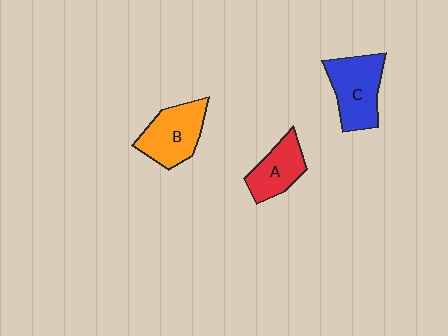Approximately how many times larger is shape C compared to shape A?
Approximately 1.4 times.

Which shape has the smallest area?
Shape A (red).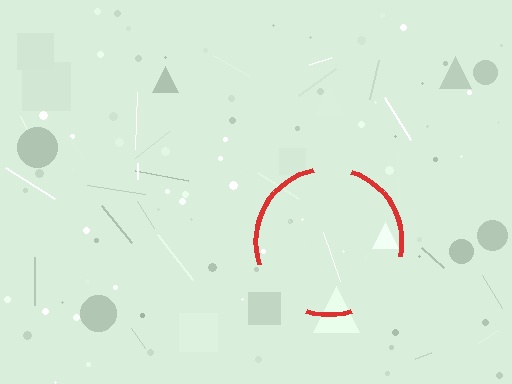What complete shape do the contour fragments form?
The contour fragments form a circle.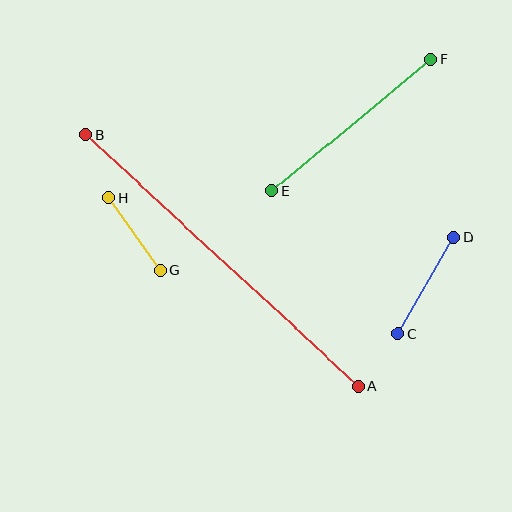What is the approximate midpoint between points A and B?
The midpoint is at approximately (222, 260) pixels.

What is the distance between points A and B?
The distance is approximately 371 pixels.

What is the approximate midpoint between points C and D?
The midpoint is at approximately (426, 286) pixels.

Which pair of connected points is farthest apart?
Points A and B are farthest apart.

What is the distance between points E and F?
The distance is approximately 206 pixels.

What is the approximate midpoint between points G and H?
The midpoint is at approximately (135, 234) pixels.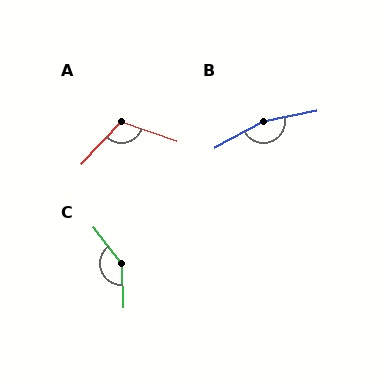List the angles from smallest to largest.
A (113°), C (145°), B (163°).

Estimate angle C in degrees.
Approximately 145 degrees.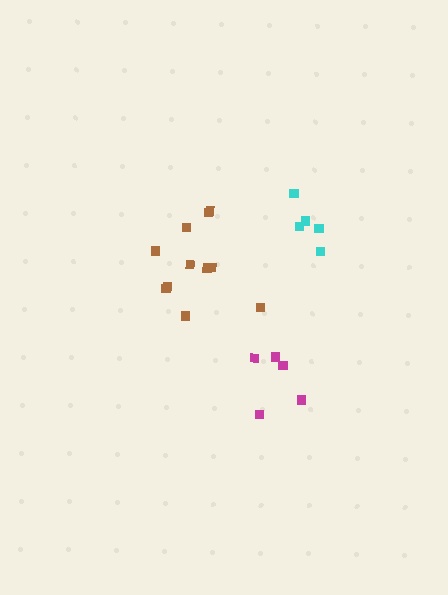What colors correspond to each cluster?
The clusters are colored: magenta, brown, cyan.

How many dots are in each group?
Group 1: 5 dots, Group 2: 11 dots, Group 3: 5 dots (21 total).